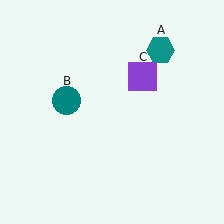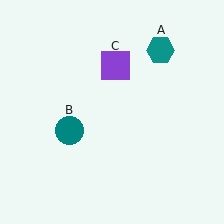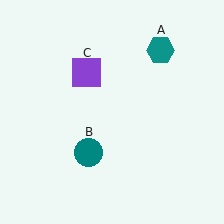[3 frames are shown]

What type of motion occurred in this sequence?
The teal circle (object B), purple square (object C) rotated counterclockwise around the center of the scene.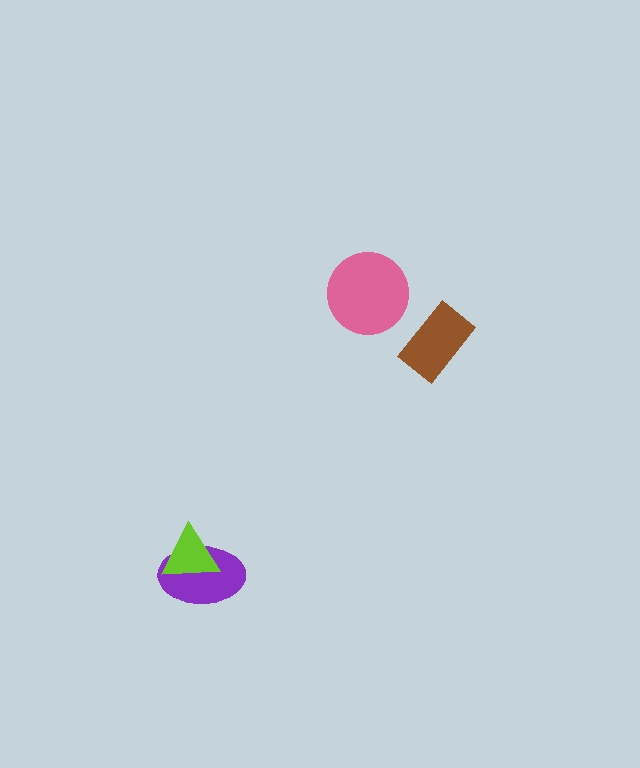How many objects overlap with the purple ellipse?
1 object overlaps with the purple ellipse.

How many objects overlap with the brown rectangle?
0 objects overlap with the brown rectangle.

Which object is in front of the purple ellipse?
The lime triangle is in front of the purple ellipse.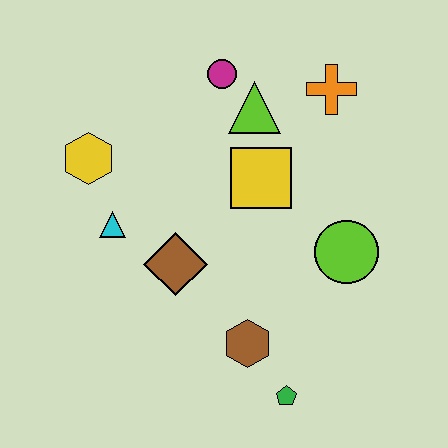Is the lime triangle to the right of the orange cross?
No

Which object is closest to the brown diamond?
The cyan triangle is closest to the brown diamond.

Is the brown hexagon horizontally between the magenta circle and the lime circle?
Yes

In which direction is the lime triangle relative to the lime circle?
The lime triangle is above the lime circle.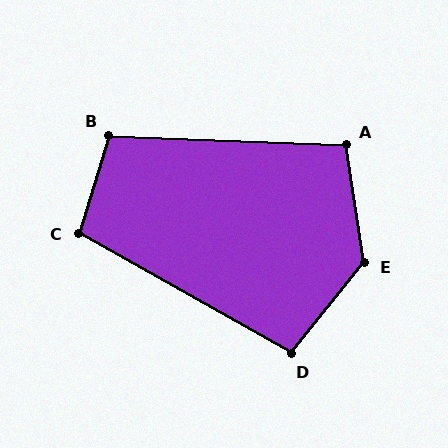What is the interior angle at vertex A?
Approximately 101 degrees (obtuse).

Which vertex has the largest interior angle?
E, at approximately 132 degrees.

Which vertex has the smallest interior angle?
D, at approximately 99 degrees.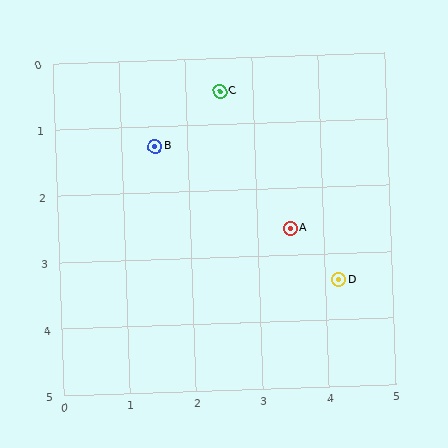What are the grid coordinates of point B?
Point B is at approximately (1.5, 1.3).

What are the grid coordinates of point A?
Point A is at approximately (3.5, 2.6).